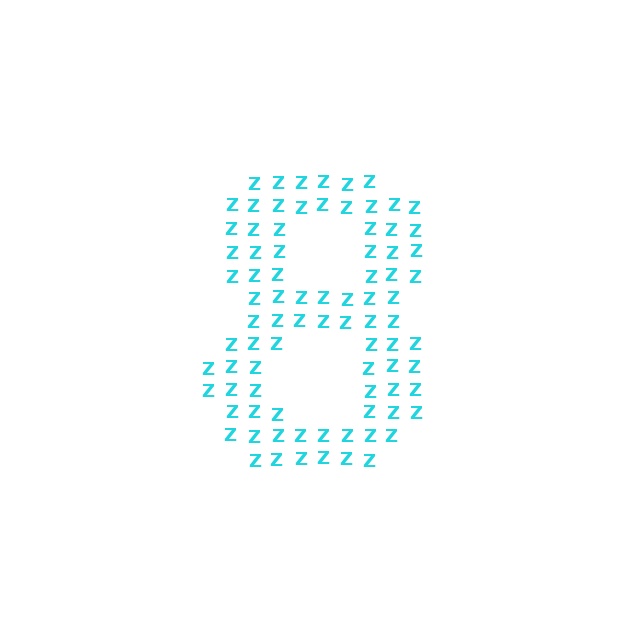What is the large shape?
The large shape is the digit 8.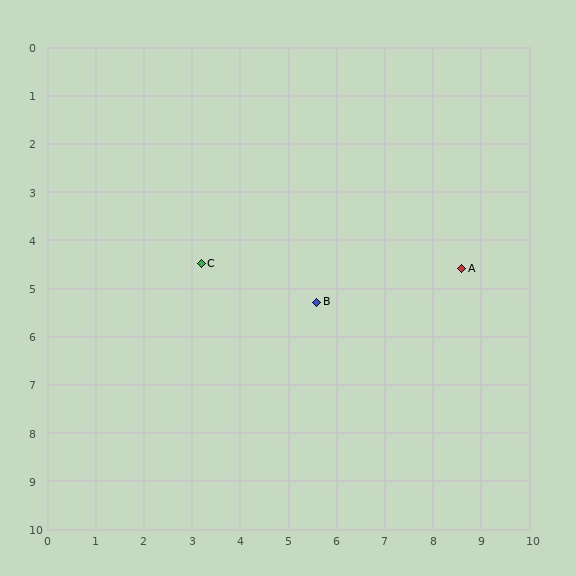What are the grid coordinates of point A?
Point A is at approximately (8.6, 4.6).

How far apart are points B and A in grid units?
Points B and A are about 3.1 grid units apart.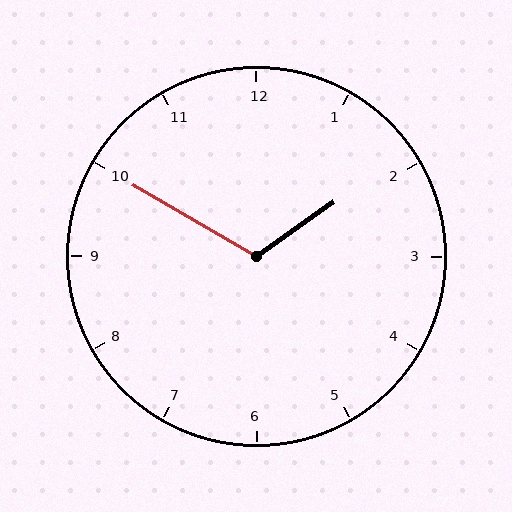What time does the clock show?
1:50.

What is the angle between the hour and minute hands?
Approximately 115 degrees.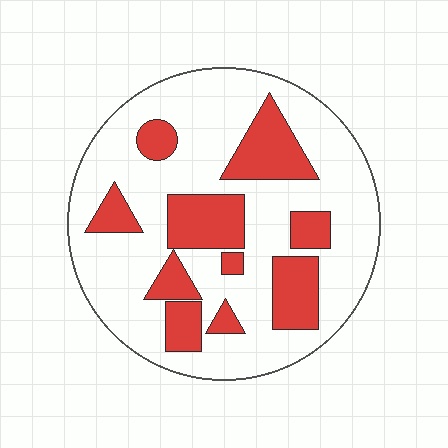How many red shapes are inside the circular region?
10.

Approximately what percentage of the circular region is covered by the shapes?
Approximately 30%.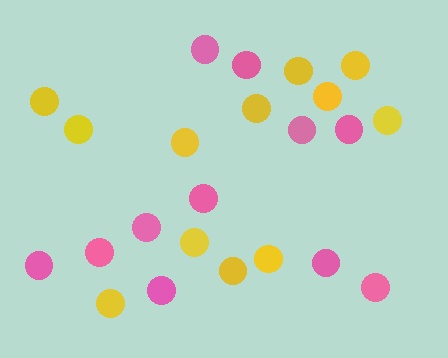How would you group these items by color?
There are 2 groups: one group of yellow circles (12) and one group of pink circles (11).